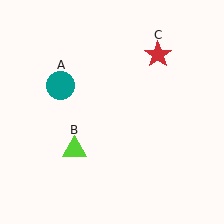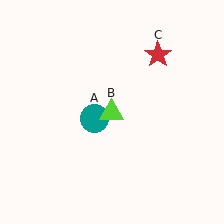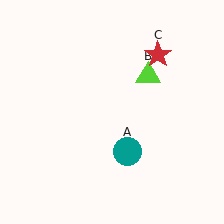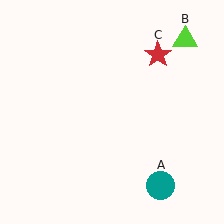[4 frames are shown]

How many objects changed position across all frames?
2 objects changed position: teal circle (object A), lime triangle (object B).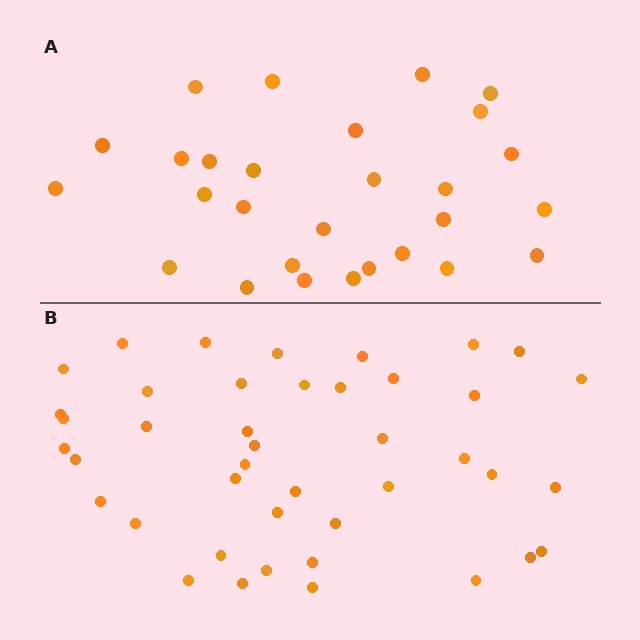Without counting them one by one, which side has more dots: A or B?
Region B (the bottom region) has more dots.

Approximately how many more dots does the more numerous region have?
Region B has approximately 15 more dots than region A.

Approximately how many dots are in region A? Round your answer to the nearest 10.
About 30 dots. (The exact count is 28, which rounds to 30.)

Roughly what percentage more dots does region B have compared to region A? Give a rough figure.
About 50% more.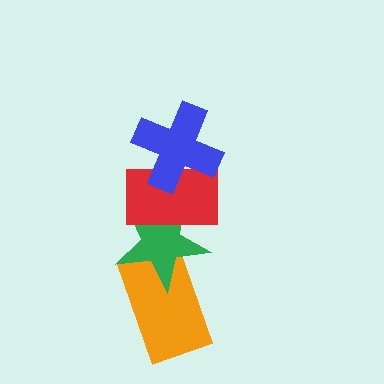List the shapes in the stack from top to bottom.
From top to bottom: the blue cross, the red rectangle, the green star, the orange rectangle.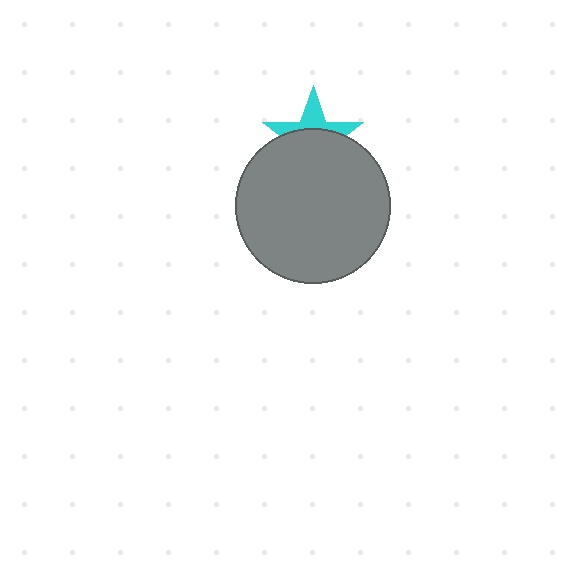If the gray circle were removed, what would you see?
You would see the complete cyan star.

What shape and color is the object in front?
The object in front is a gray circle.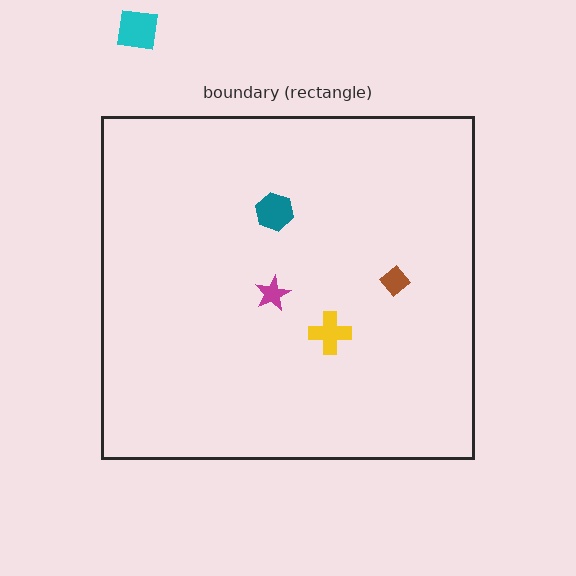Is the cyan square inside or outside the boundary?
Outside.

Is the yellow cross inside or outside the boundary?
Inside.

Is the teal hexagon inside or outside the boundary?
Inside.